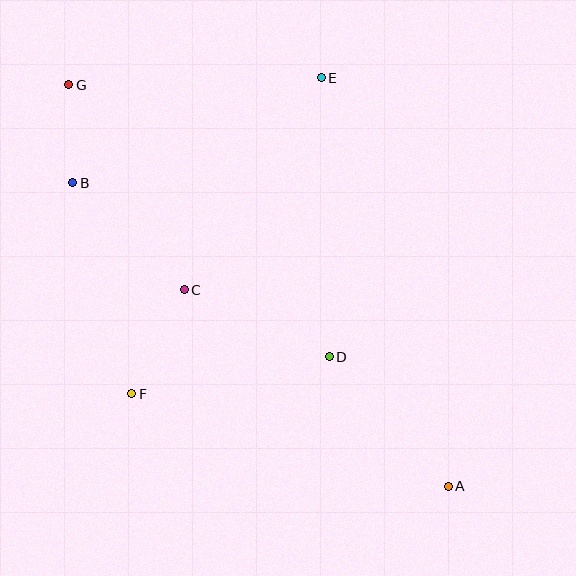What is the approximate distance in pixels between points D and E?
The distance between D and E is approximately 279 pixels.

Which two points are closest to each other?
Points B and G are closest to each other.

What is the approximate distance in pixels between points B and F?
The distance between B and F is approximately 219 pixels.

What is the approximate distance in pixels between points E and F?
The distance between E and F is approximately 368 pixels.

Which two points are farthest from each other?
Points A and G are farthest from each other.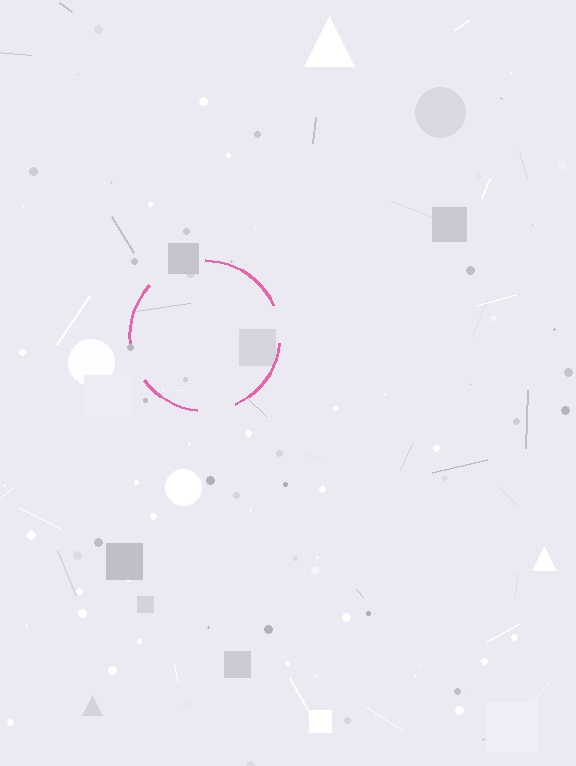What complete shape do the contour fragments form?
The contour fragments form a circle.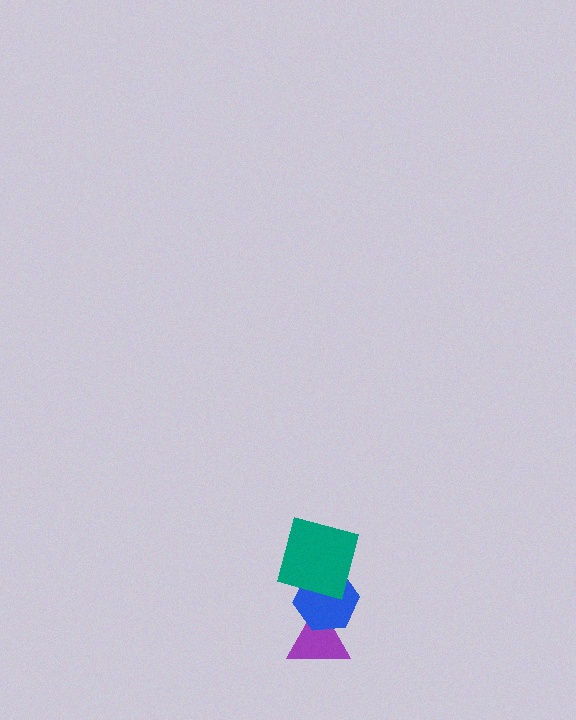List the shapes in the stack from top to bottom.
From top to bottom: the teal square, the blue hexagon, the purple triangle.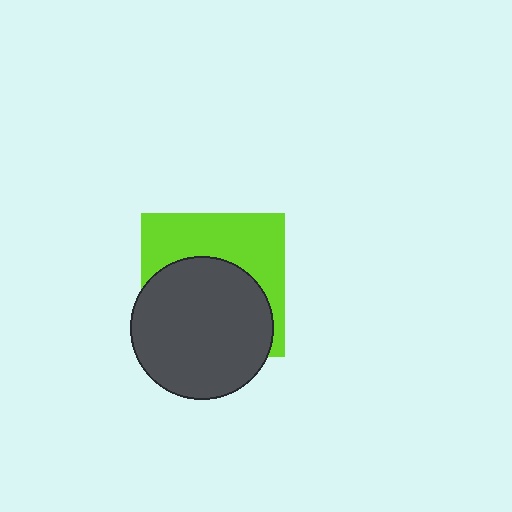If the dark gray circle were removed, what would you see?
You would see the complete lime square.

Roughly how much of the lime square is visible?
A small part of it is visible (roughly 44%).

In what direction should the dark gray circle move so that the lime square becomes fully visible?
The dark gray circle should move down. That is the shortest direction to clear the overlap and leave the lime square fully visible.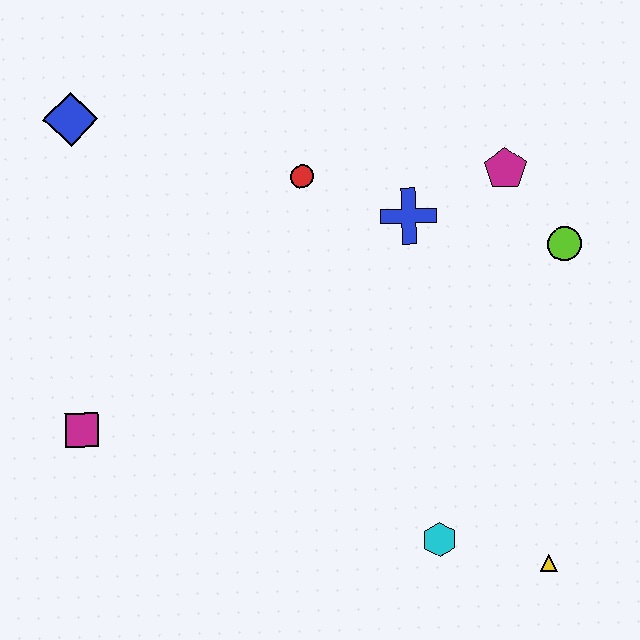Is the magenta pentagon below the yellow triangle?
No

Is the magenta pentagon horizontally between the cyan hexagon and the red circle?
No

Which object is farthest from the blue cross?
The magenta square is farthest from the blue cross.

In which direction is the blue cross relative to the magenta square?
The blue cross is to the right of the magenta square.